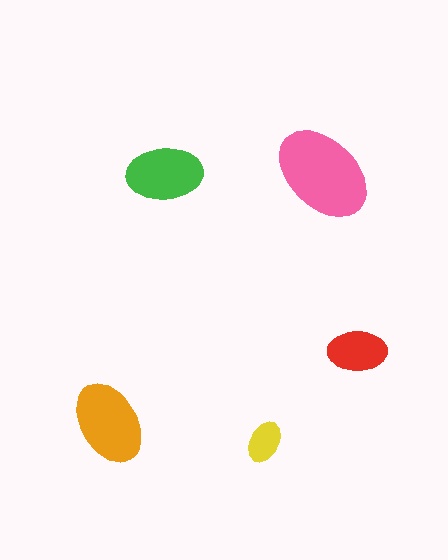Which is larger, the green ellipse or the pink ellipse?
The pink one.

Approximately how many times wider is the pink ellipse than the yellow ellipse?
About 2.5 times wider.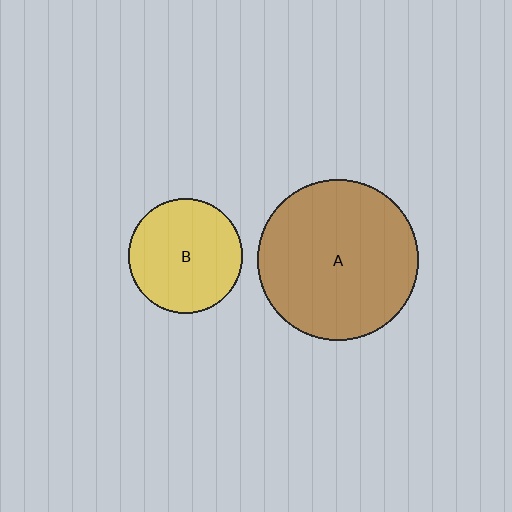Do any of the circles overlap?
No, none of the circles overlap.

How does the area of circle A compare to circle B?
Approximately 2.0 times.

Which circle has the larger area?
Circle A (brown).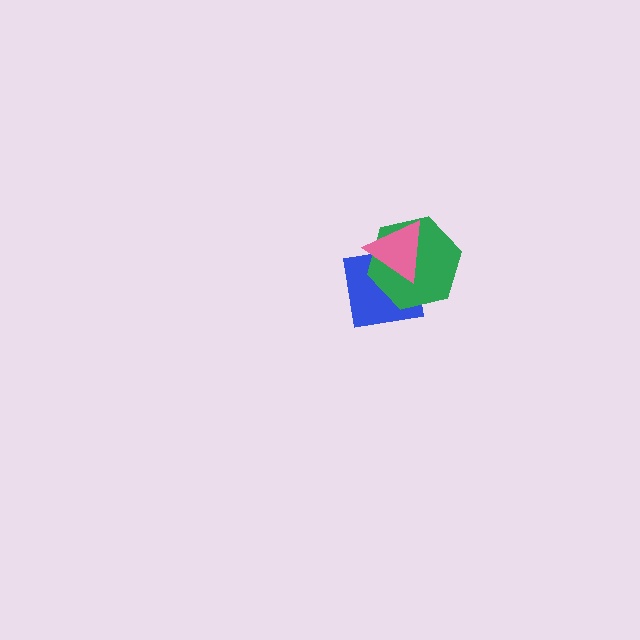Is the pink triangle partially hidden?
No, no other shape covers it.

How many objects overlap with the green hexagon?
2 objects overlap with the green hexagon.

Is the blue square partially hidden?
Yes, it is partially covered by another shape.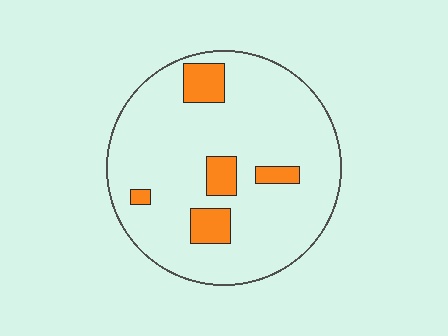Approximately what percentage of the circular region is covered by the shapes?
Approximately 15%.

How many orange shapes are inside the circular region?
5.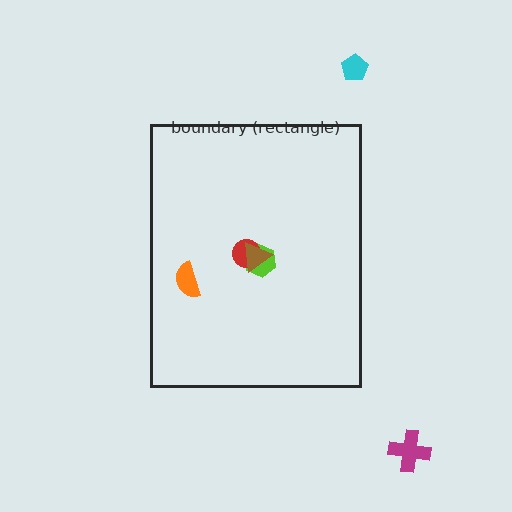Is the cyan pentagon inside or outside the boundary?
Outside.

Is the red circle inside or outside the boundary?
Inside.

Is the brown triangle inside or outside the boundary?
Inside.